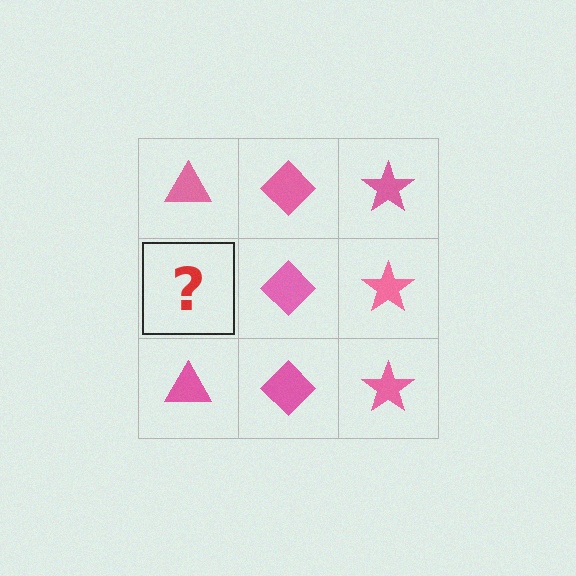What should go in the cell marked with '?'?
The missing cell should contain a pink triangle.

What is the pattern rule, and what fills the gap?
The rule is that each column has a consistent shape. The gap should be filled with a pink triangle.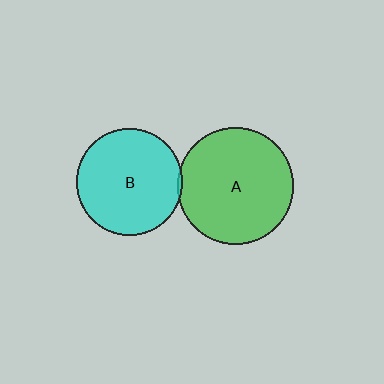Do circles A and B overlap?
Yes.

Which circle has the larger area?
Circle A (green).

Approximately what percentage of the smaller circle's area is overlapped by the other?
Approximately 5%.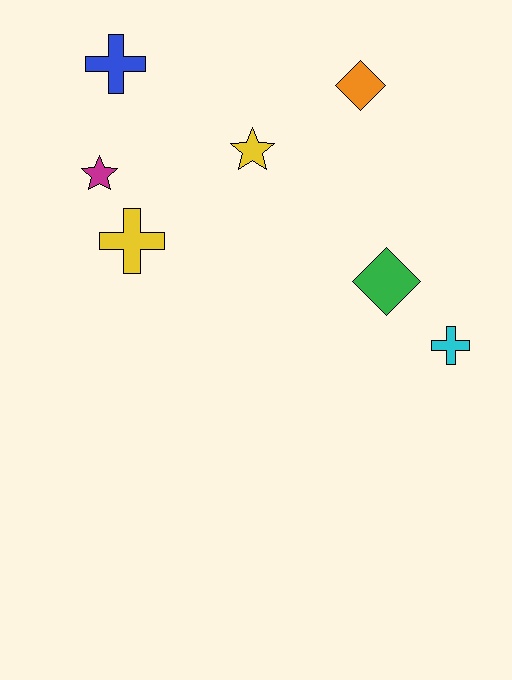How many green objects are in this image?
There is 1 green object.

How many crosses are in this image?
There are 3 crosses.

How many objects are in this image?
There are 7 objects.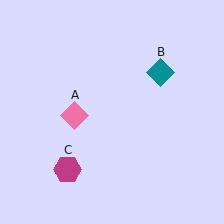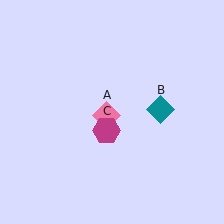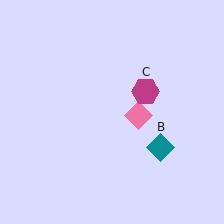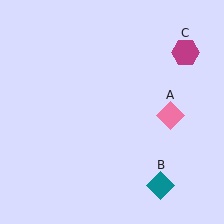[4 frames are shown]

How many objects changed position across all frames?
3 objects changed position: pink diamond (object A), teal diamond (object B), magenta hexagon (object C).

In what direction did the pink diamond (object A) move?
The pink diamond (object A) moved right.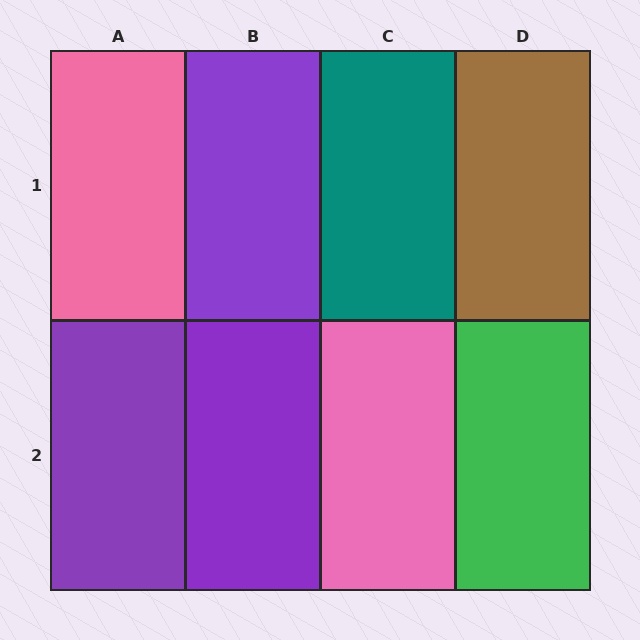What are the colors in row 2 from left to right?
Purple, purple, pink, green.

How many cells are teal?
1 cell is teal.